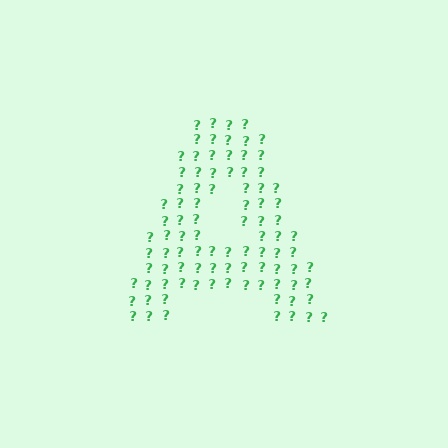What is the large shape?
The large shape is the letter A.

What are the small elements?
The small elements are question marks.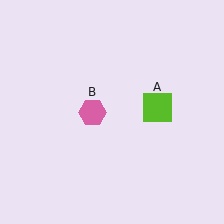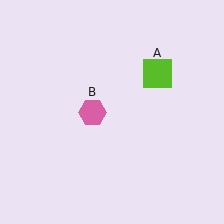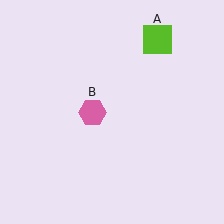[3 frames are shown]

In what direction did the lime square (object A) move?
The lime square (object A) moved up.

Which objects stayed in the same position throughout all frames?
Pink hexagon (object B) remained stationary.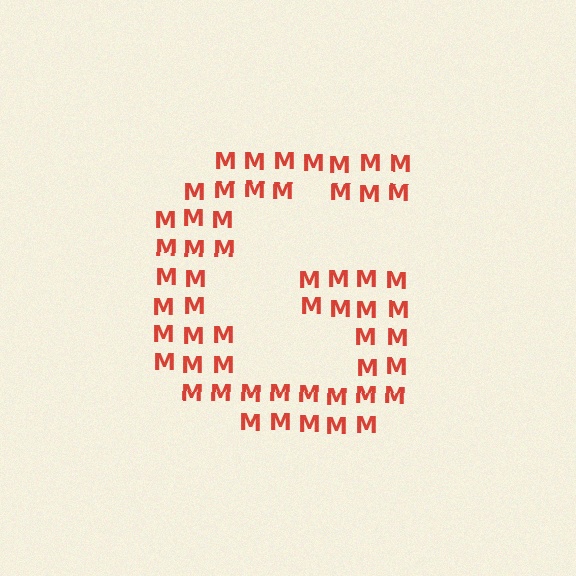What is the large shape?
The large shape is the letter G.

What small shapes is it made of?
It is made of small letter M's.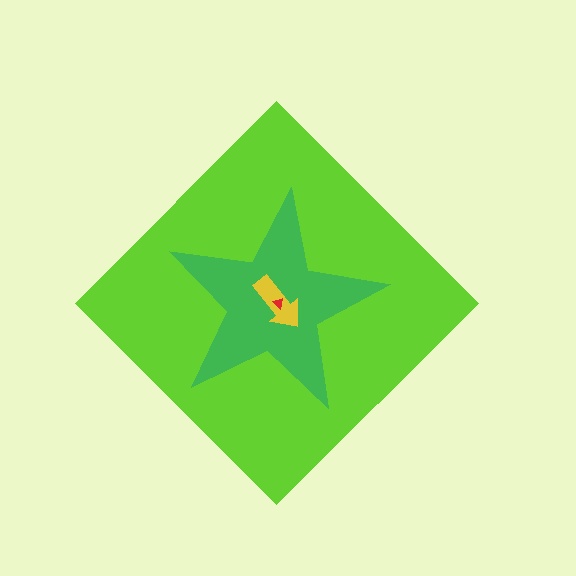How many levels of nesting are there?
4.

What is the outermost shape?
The lime diamond.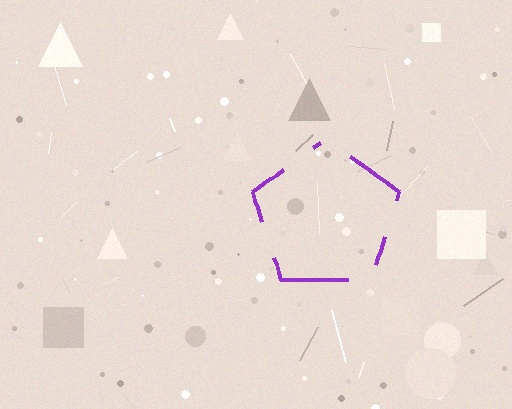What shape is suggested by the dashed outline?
The dashed outline suggests a pentagon.